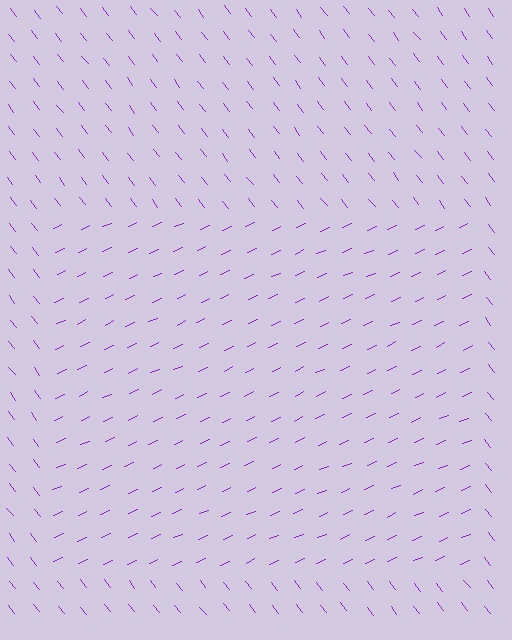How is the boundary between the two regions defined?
The boundary is defined purely by a change in line orientation (approximately 77 degrees difference). All lines are the same color and thickness.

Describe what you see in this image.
The image is filled with small purple line segments. A rectangle region in the image has lines oriented differently from the surrounding lines, creating a visible texture boundary.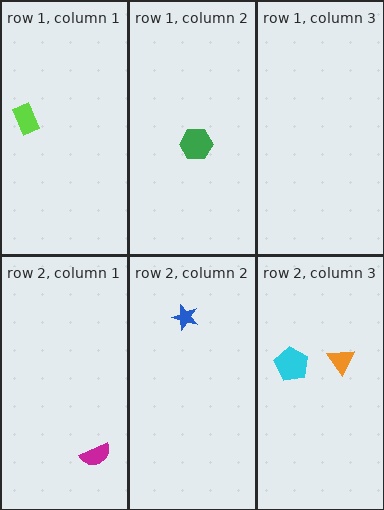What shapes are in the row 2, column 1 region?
The magenta semicircle.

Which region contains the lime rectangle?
The row 1, column 1 region.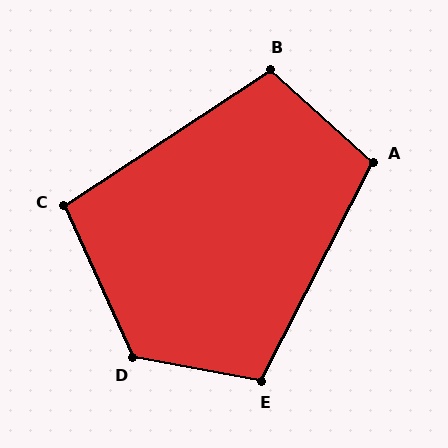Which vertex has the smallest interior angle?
C, at approximately 99 degrees.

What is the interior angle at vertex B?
Approximately 104 degrees (obtuse).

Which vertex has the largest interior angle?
D, at approximately 125 degrees.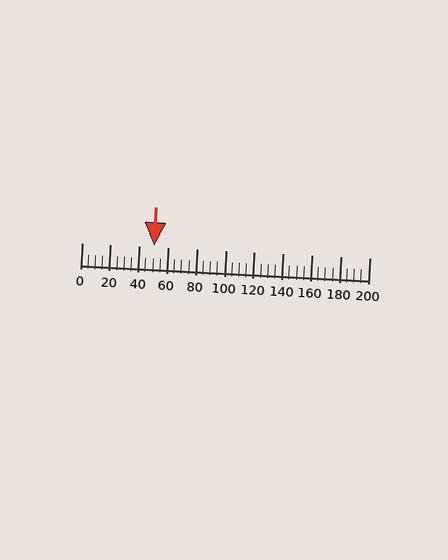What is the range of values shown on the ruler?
The ruler shows values from 0 to 200.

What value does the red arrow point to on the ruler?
The red arrow points to approximately 50.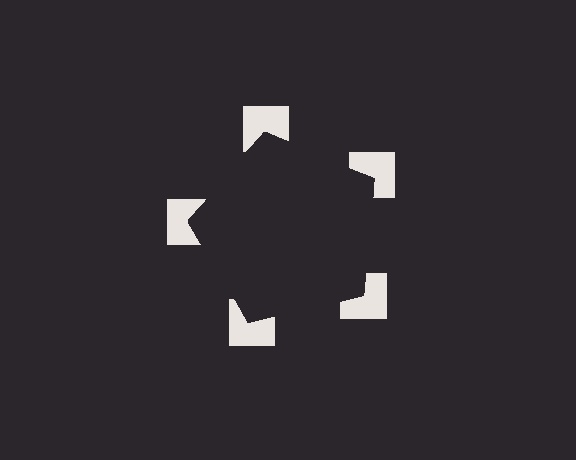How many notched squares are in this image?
There are 5 — one at each vertex of the illusory pentagon.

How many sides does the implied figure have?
5 sides.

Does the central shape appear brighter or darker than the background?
It typically appears slightly darker than the background, even though no actual brightness change is drawn.